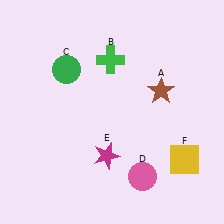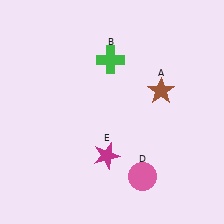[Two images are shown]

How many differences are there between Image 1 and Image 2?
There are 2 differences between the two images.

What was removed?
The green circle (C), the yellow square (F) were removed in Image 2.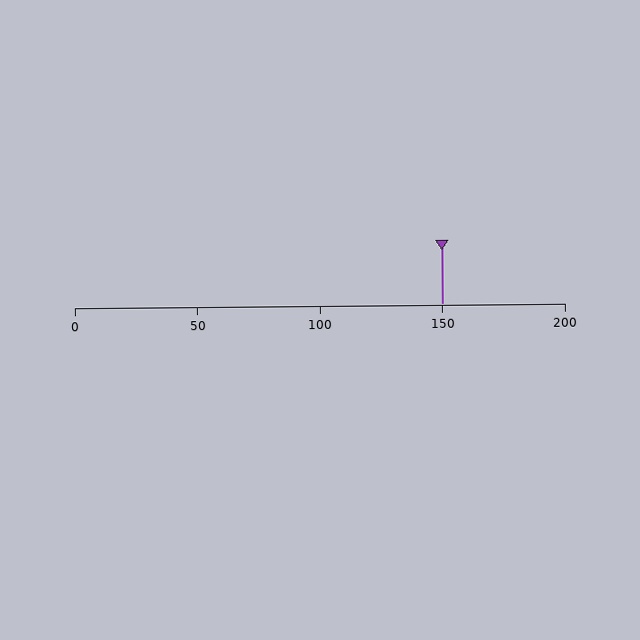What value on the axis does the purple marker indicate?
The marker indicates approximately 150.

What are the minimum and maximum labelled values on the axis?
The axis runs from 0 to 200.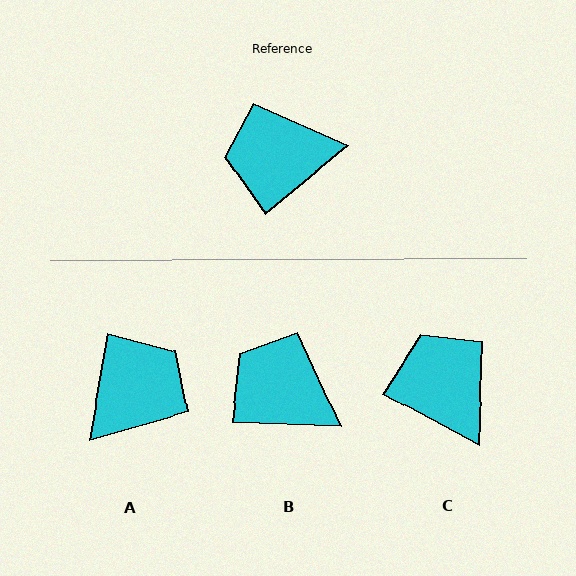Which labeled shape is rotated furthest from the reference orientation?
A, about 140 degrees away.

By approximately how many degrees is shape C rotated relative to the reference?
Approximately 68 degrees clockwise.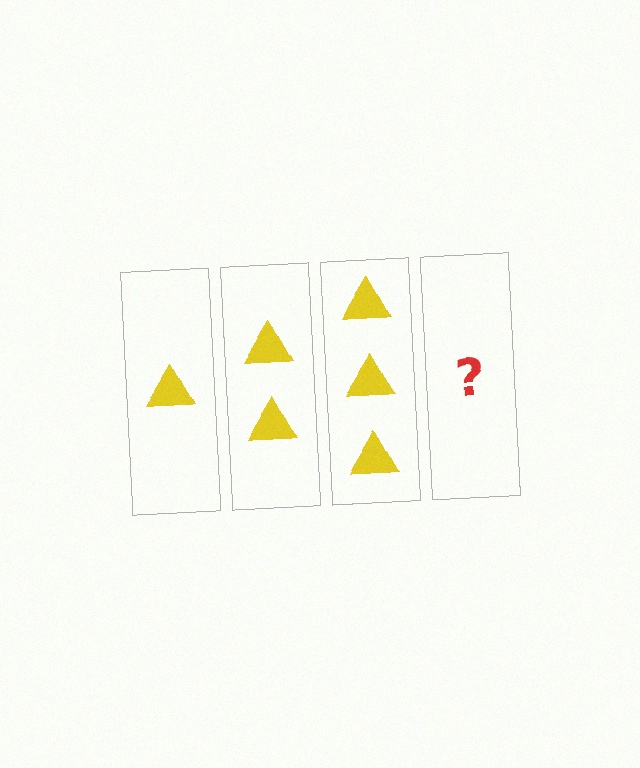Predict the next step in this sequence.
The next step is 4 triangles.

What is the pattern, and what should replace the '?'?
The pattern is that each step adds one more triangle. The '?' should be 4 triangles.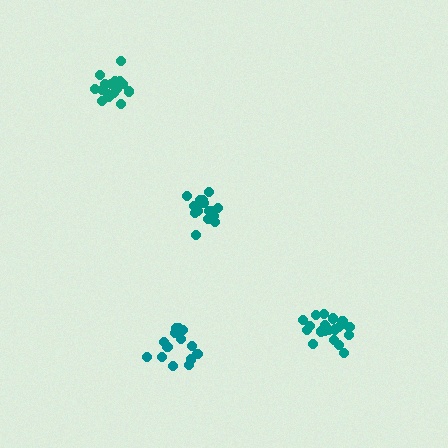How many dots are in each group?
Group 1: 16 dots, Group 2: 14 dots, Group 3: 18 dots, Group 4: 19 dots (67 total).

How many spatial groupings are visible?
There are 4 spatial groupings.